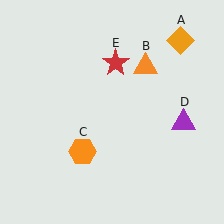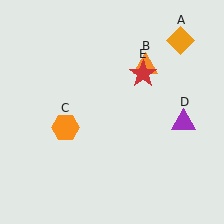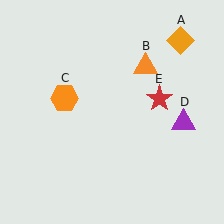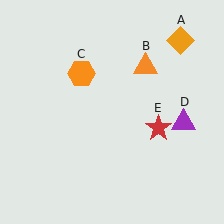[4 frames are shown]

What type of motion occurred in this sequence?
The orange hexagon (object C), red star (object E) rotated clockwise around the center of the scene.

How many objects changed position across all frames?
2 objects changed position: orange hexagon (object C), red star (object E).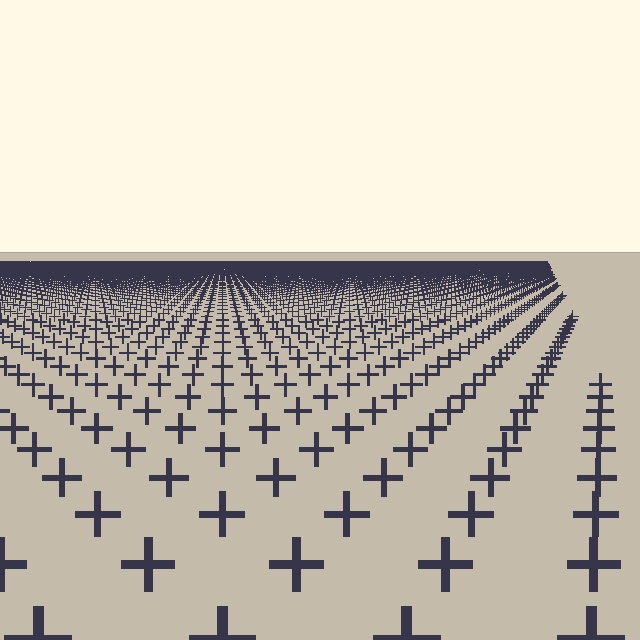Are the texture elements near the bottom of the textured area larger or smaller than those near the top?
Larger. Near the bottom, elements are closer to the viewer and appear at a bigger on-screen size.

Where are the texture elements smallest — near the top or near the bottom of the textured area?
Near the top.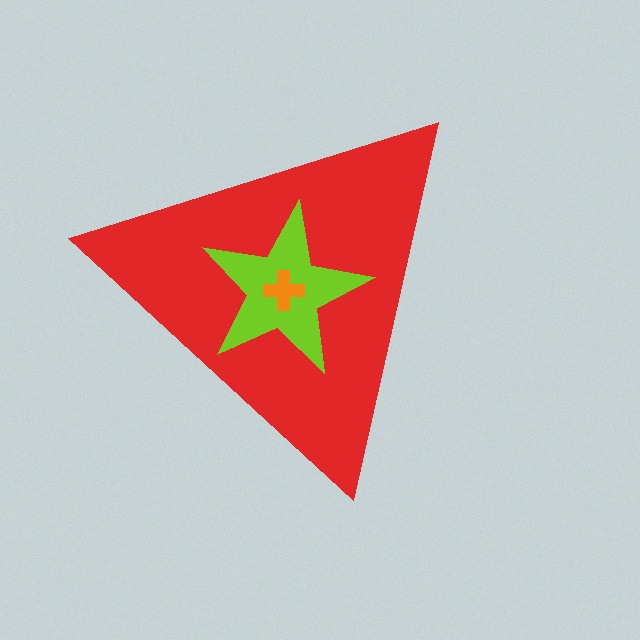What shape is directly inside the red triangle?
The lime star.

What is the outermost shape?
The red triangle.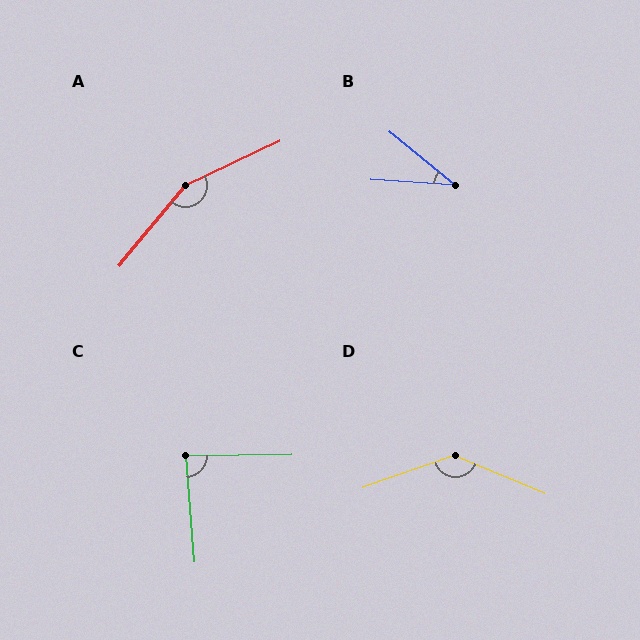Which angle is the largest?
A, at approximately 154 degrees.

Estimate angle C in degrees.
Approximately 86 degrees.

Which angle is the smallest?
B, at approximately 36 degrees.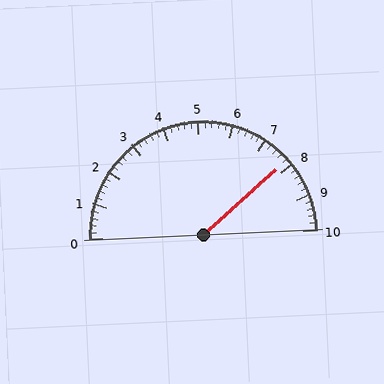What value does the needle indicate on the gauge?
The needle indicates approximately 7.8.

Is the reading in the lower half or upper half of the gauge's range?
The reading is in the upper half of the range (0 to 10).